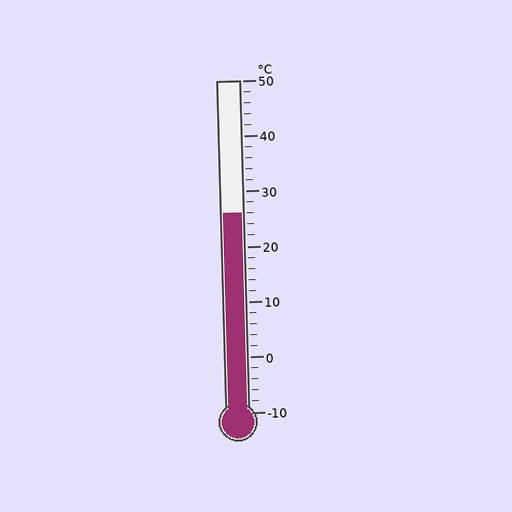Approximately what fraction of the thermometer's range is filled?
The thermometer is filled to approximately 60% of its range.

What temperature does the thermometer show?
The thermometer shows approximately 26°C.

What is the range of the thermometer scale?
The thermometer scale ranges from -10°C to 50°C.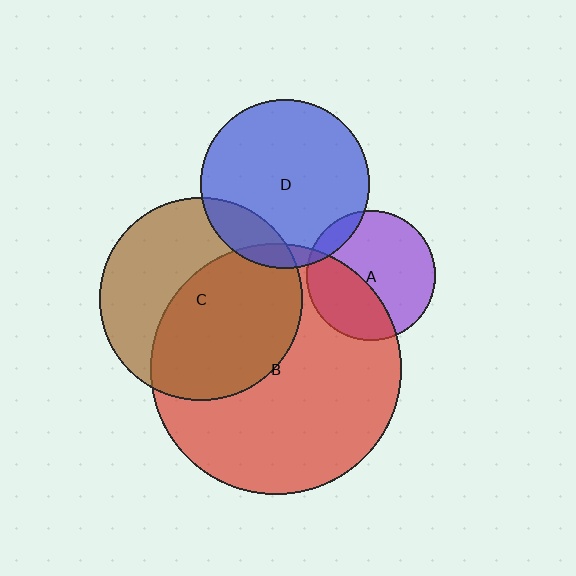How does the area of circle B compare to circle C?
Approximately 1.5 times.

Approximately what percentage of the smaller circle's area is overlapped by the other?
Approximately 5%.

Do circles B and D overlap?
Yes.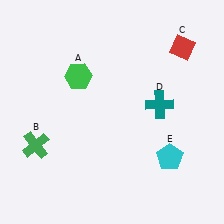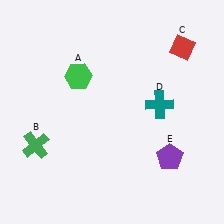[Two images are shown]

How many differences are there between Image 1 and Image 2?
There is 1 difference between the two images.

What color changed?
The pentagon (E) changed from cyan in Image 1 to purple in Image 2.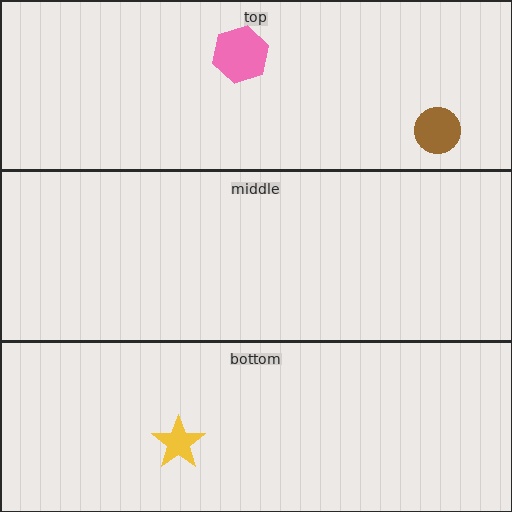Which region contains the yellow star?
The bottom region.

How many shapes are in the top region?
2.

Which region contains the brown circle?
The top region.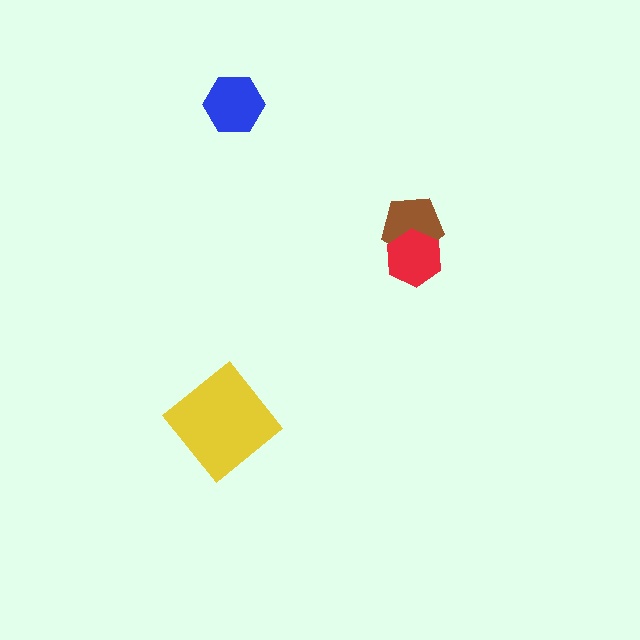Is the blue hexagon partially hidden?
No, no other shape covers it.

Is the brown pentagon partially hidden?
Yes, it is partially covered by another shape.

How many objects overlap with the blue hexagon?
0 objects overlap with the blue hexagon.